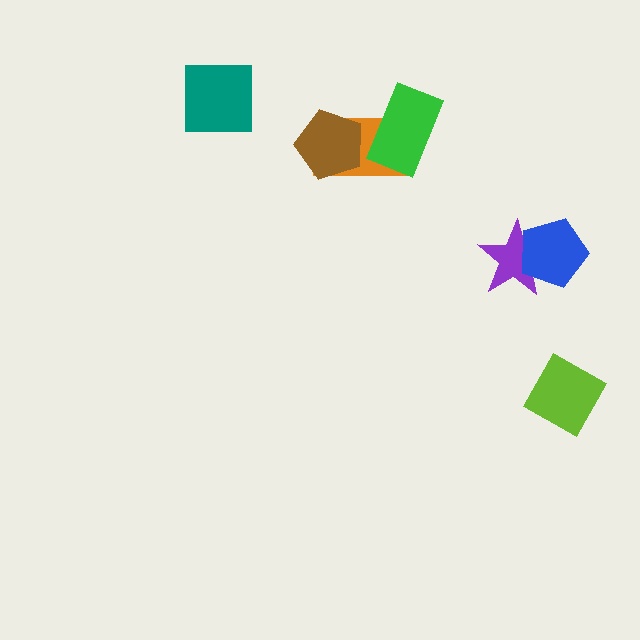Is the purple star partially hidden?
Yes, it is partially covered by another shape.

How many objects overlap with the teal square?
0 objects overlap with the teal square.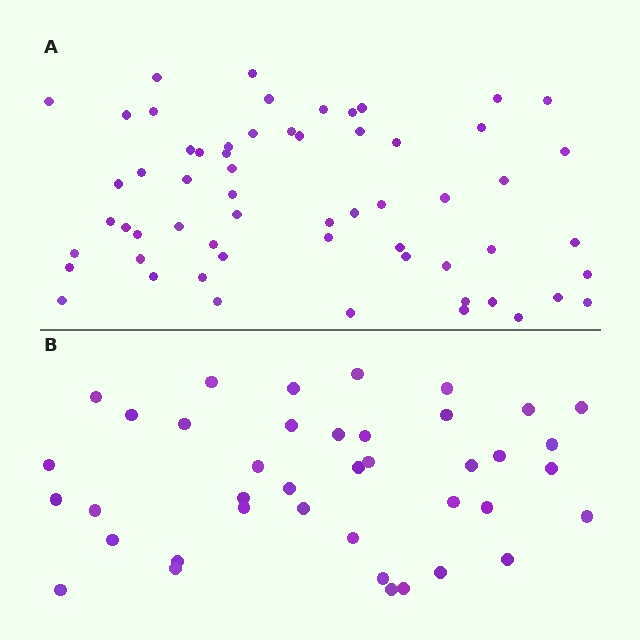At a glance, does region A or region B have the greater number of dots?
Region A (the top region) has more dots.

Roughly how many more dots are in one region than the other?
Region A has approximately 20 more dots than region B.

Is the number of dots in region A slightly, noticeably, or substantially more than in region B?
Region A has substantially more. The ratio is roughly 1.5 to 1.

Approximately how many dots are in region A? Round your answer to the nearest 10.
About 60 dots.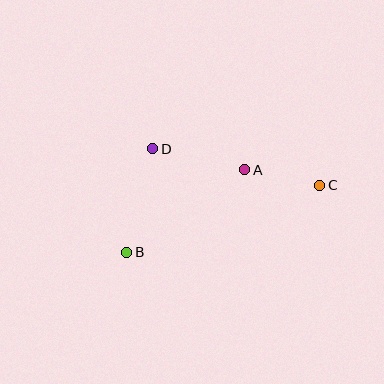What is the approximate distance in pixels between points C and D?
The distance between C and D is approximately 170 pixels.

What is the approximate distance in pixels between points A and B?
The distance between A and B is approximately 144 pixels.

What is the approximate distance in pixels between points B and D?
The distance between B and D is approximately 107 pixels.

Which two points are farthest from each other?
Points B and C are farthest from each other.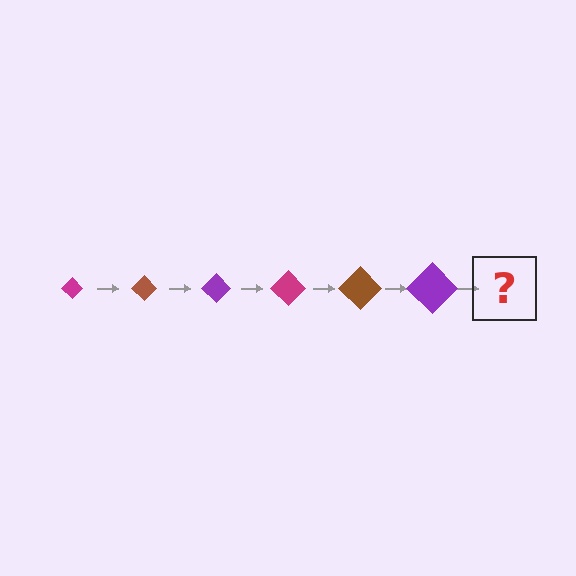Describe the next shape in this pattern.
It should be a magenta diamond, larger than the previous one.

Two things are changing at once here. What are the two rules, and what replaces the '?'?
The two rules are that the diamond grows larger each step and the color cycles through magenta, brown, and purple. The '?' should be a magenta diamond, larger than the previous one.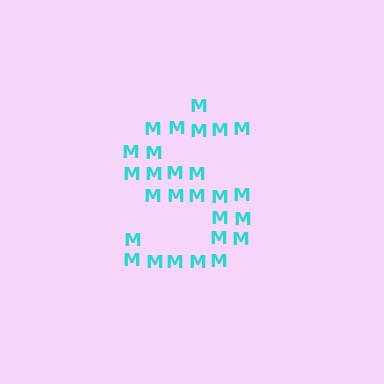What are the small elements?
The small elements are letter M's.